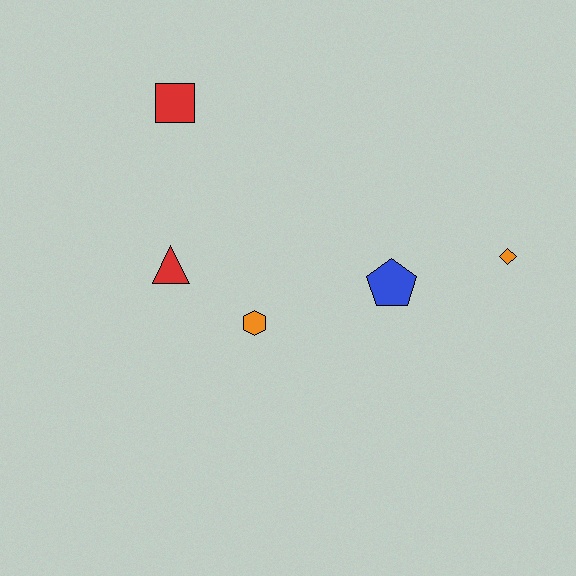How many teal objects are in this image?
There are no teal objects.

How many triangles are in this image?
There is 1 triangle.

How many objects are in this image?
There are 5 objects.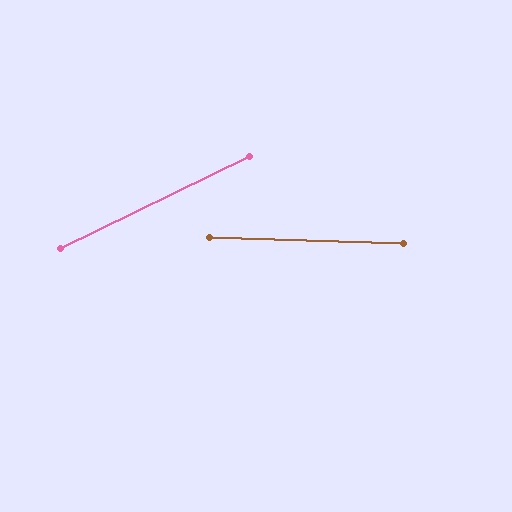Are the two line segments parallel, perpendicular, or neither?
Neither parallel nor perpendicular — they differ by about 28°.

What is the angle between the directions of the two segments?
Approximately 28 degrees.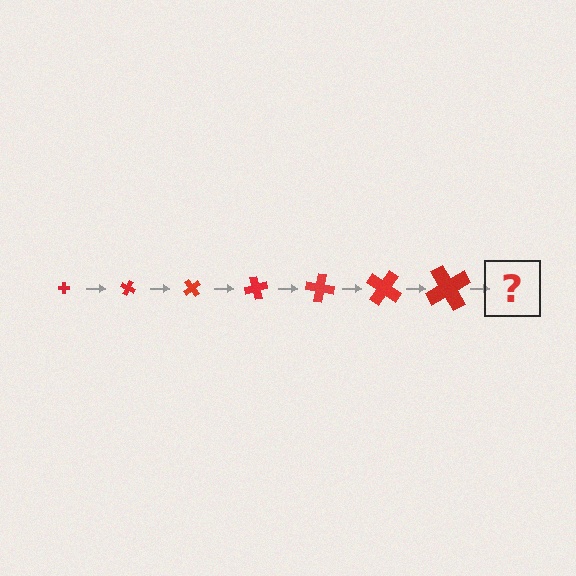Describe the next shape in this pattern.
It should be a cross, larger than the previous one and rotated 175 degrees from the start.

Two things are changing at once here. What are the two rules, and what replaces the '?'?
The two rules are that the cross grows larger each step and it rotates 25 degrees each step. The '?' should be a cross, larger than the previous one and rotated 175 degrees from the start.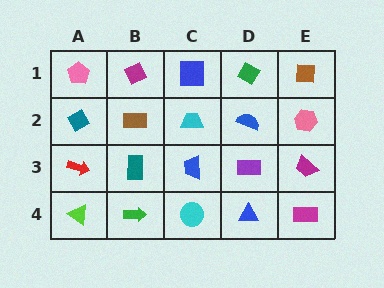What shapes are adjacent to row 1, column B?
A brown rectangle (row 2, column B), a pink pentagon (row 1, column A), a blue square (row 1, column C).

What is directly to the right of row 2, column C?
A blue semicircle.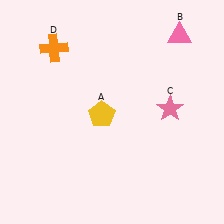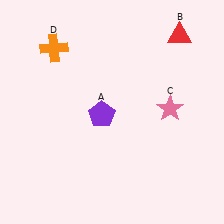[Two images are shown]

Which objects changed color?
A changed from yellow to purple. B changed from pink to red.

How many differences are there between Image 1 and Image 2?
There are 2 differences between the two images.